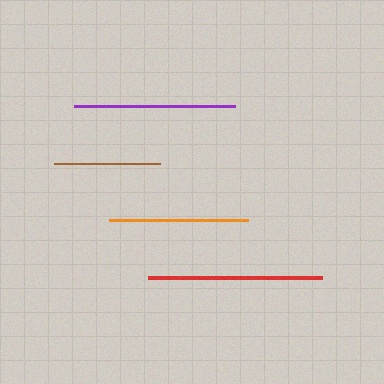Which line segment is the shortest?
The brown line is the shortest at approximately 106 pixels.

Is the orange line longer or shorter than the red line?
The red line is longer than the orange line.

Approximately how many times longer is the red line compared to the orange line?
The red line is approximately 1.3 times the length of the orange line.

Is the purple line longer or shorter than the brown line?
The purple line is longer than the brown line.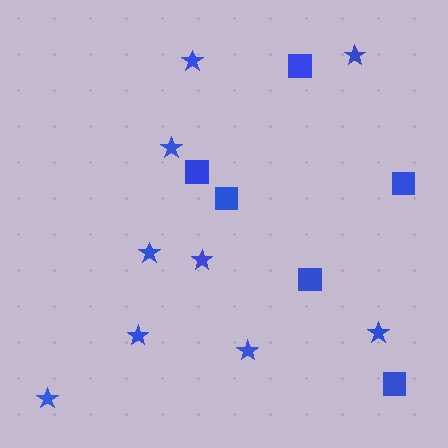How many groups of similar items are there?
There are 2 groups: one group of stars (9) and one group of squares (6).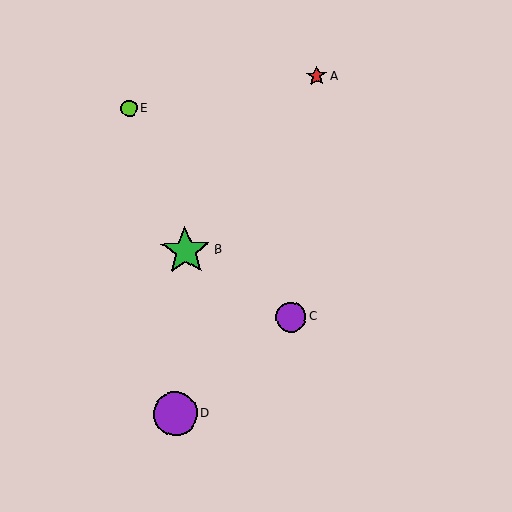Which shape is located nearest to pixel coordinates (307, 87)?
The red star (labeled A) at (317, 76) is nearest to that location.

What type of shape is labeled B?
Shape B is a green star.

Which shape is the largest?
The green star (labeled B) is the largest.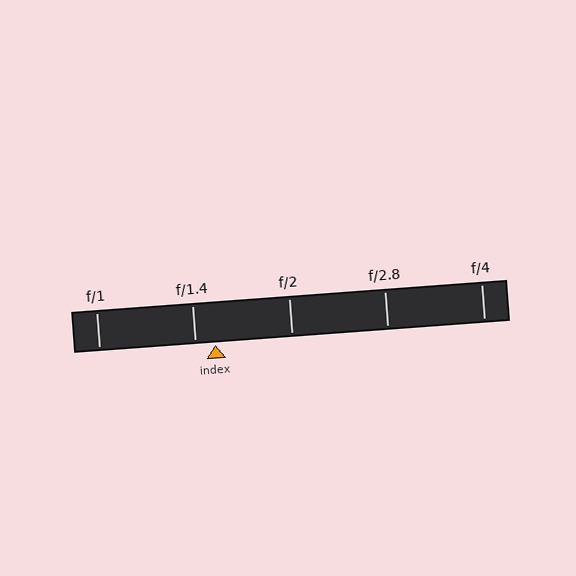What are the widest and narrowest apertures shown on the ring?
The widest aperture shown is f/1 and the narrowest is f/4.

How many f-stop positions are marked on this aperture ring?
There are 5 f-stop positions marked.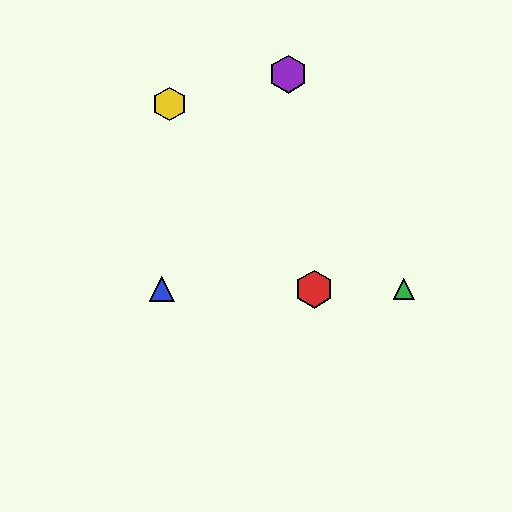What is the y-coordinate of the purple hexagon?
The purple hexagon is at y≈74.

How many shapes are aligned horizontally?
3 shapes (the red hexagon, the blue triangle, the green triangle) are aligned horizontally.